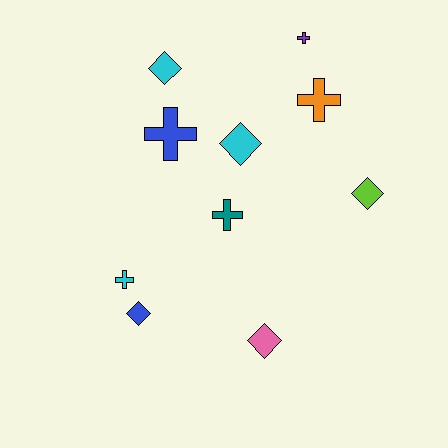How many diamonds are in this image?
There are 5 diamonds.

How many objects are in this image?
There are 10 objects.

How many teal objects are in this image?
There is 1 teal object.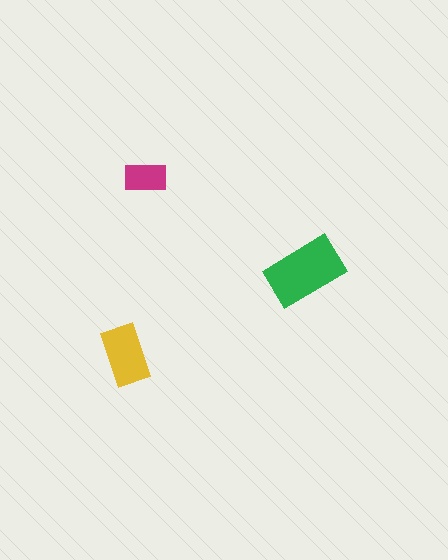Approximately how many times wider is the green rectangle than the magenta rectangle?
About 2 times wider.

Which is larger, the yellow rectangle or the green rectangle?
The green one.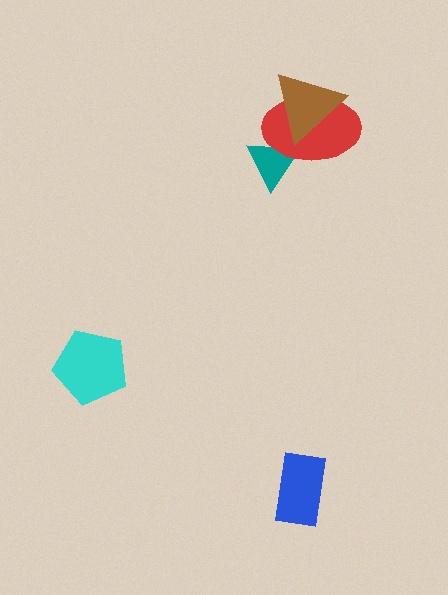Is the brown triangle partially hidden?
No, no other shape covers it.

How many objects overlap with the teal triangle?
1 object overlaps with the teal triangle.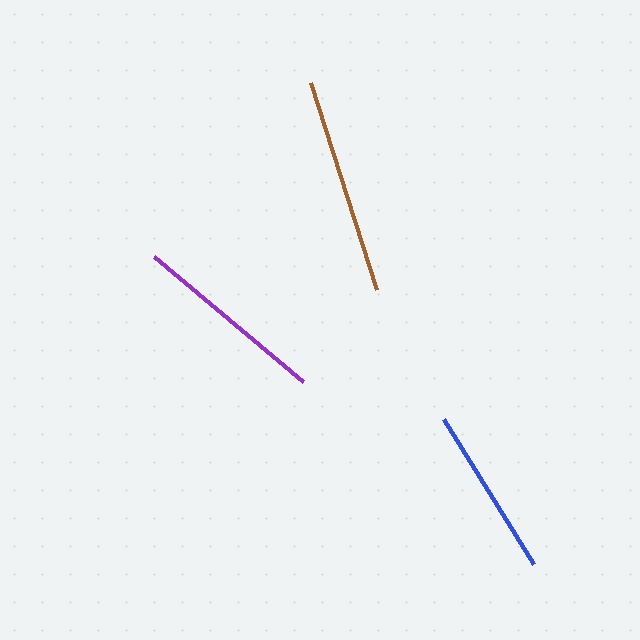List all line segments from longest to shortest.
From longest to shortest: brown, purple, blue.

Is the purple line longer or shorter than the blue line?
The purple line is longer than the blue line.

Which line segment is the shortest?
The blue line is the shortest at approximately 171 pixels.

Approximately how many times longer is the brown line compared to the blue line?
The brown line is approximately 1.3 times the length of the blue line.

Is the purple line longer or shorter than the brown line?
The brown line is longer than the purple line.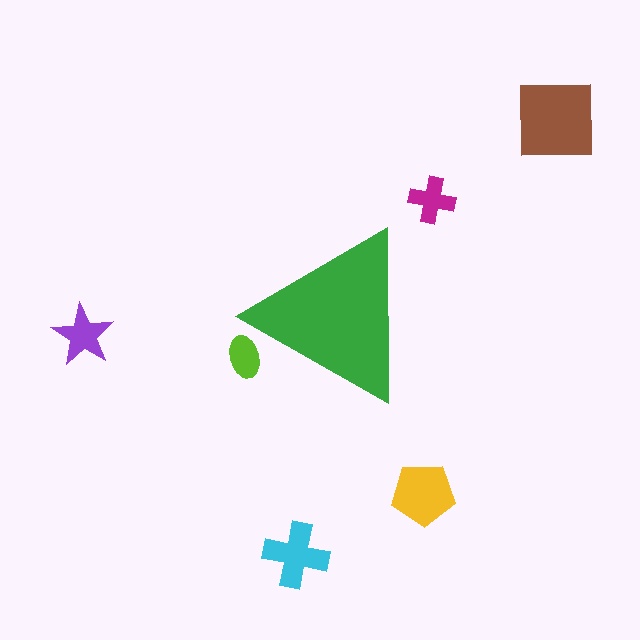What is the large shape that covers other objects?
A green triangle.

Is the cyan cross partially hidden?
No, the cyan cross is fully visible.